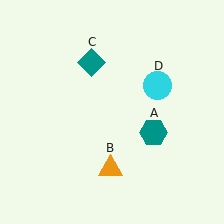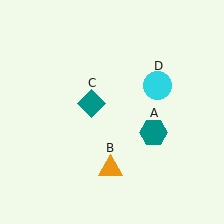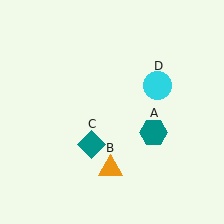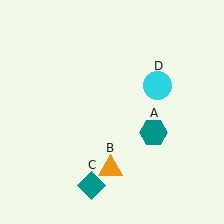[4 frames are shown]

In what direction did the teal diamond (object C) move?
The teal diamond (object C) moved down.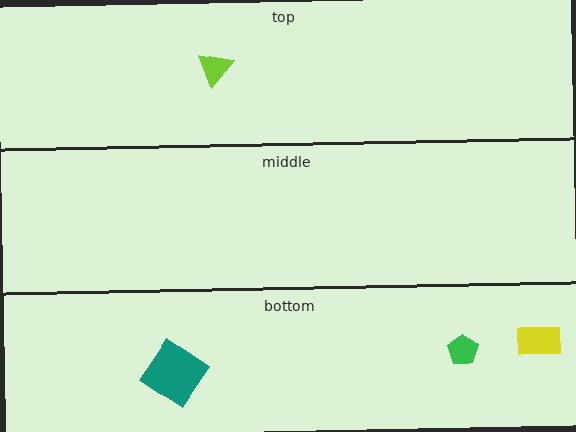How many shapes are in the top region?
1.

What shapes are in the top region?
The lime triangle.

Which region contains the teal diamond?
The bottom region.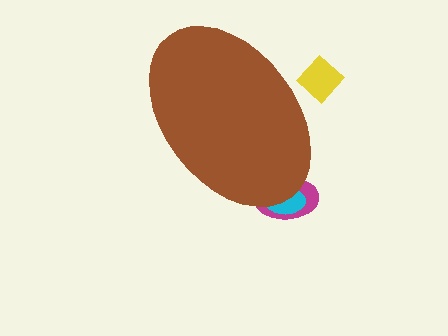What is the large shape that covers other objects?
A brown ellipse.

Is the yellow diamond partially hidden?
Yes, the yellow diamond is partially hidden behind the brown ellipse.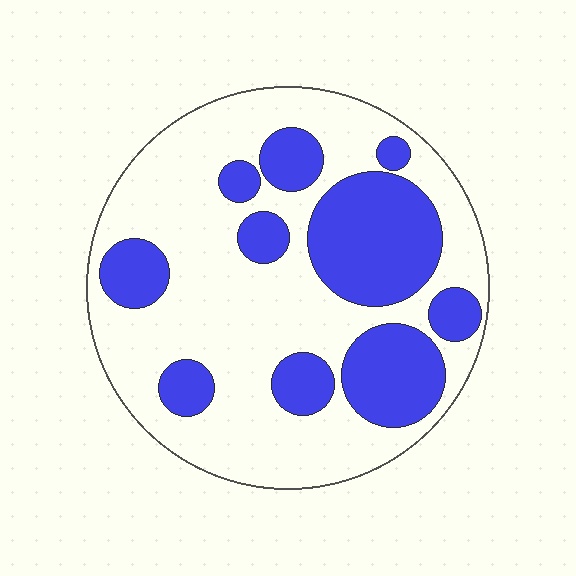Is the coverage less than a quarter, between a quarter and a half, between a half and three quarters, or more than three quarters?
Between a quarter and a half.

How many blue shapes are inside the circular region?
10.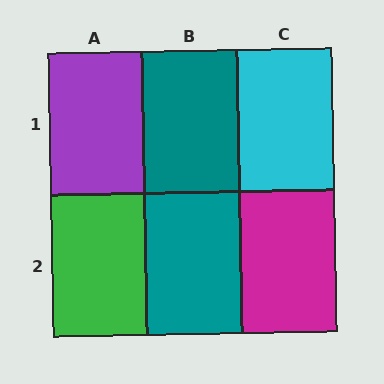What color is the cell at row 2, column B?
Teal.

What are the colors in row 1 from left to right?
Purple, teal, cyan.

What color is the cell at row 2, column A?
Green.